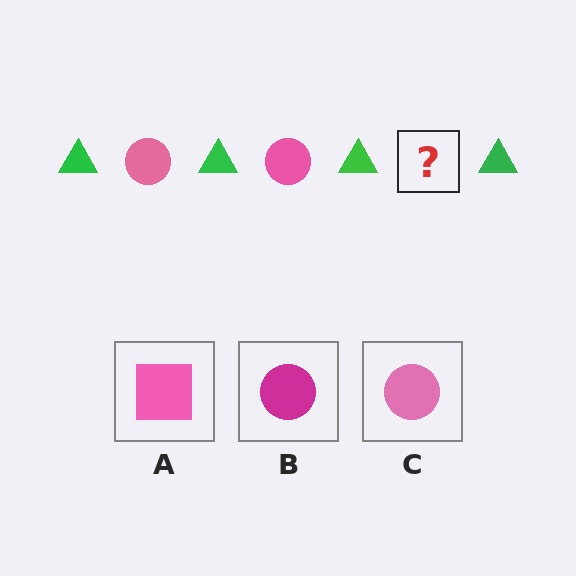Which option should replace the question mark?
Option C.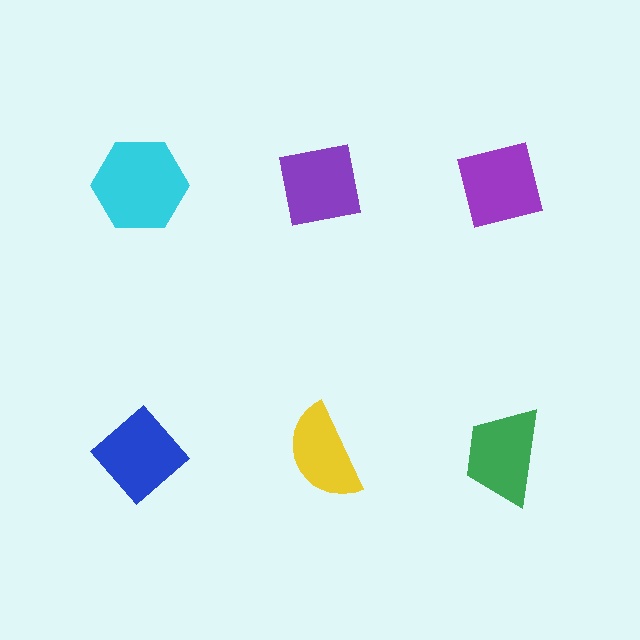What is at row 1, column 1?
A cyan hexagon.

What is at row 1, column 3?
A purple square.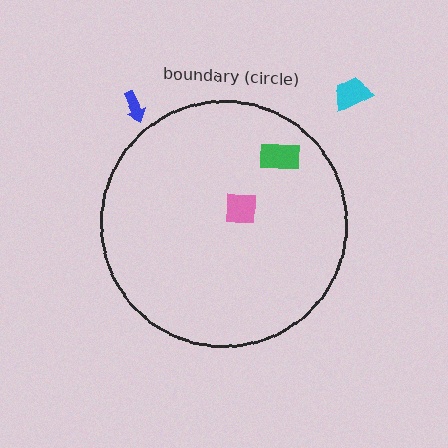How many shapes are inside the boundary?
2 inside, 2 outside.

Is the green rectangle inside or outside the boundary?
Inside.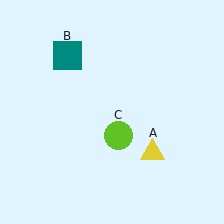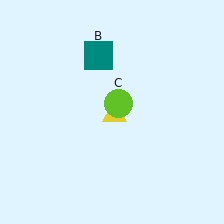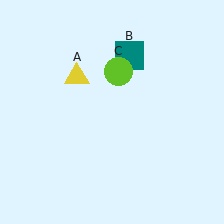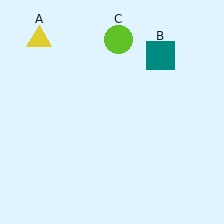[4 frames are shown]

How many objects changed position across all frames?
3 objects changed position: yellow triangle (object A), teal square (object B), lime circle (object C).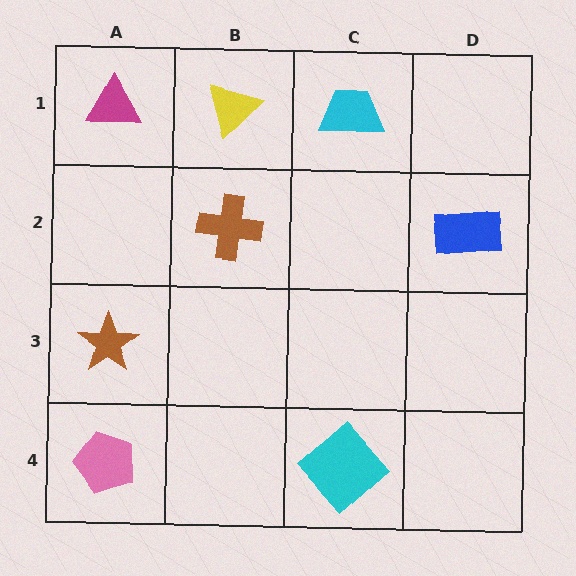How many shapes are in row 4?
2 shapes.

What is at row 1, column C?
A cyan trapezoid.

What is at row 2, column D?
A blue rectangle.